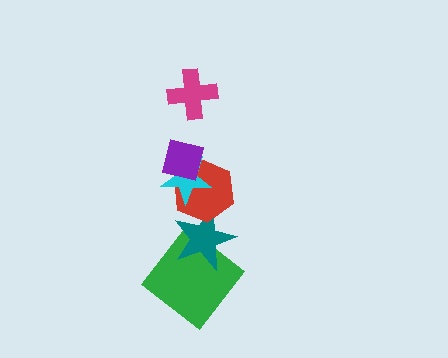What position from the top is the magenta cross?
The magenta cross is 1st from the top.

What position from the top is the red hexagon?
The red hexagon is 4th from the top.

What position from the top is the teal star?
The teal star is 5th from the top.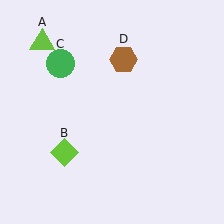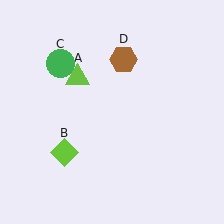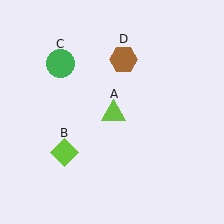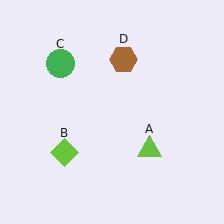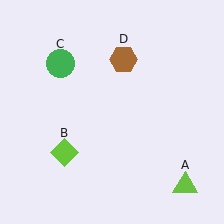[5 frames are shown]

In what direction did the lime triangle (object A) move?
The lime triangle (object A) moved down and to the right.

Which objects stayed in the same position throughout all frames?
Lime diamond (object B) and green circle (object C) and brown hexagon (object D) remained stationary.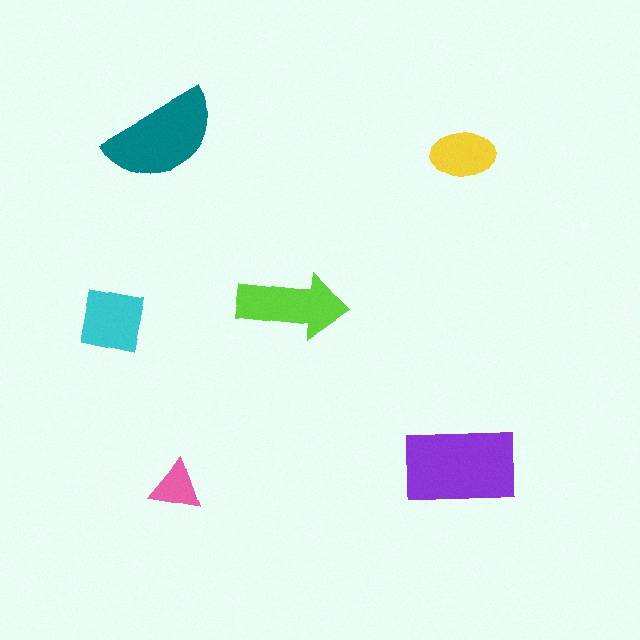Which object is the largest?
The purple rectangle.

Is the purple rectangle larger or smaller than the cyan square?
Larger.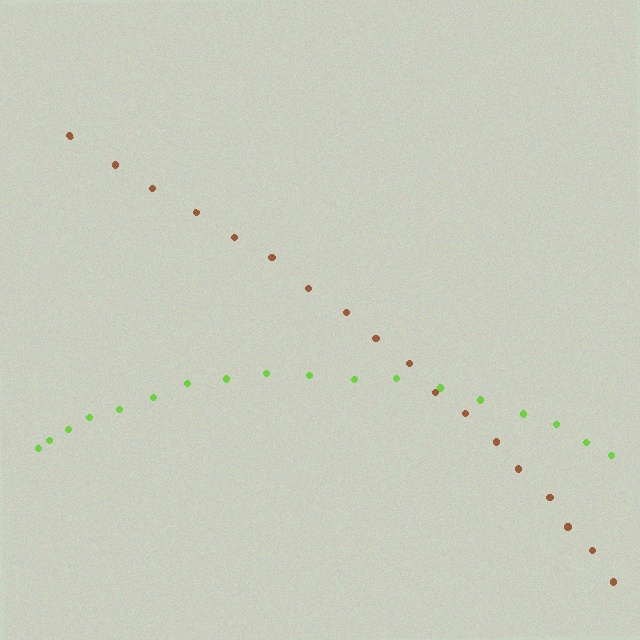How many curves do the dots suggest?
There are 2 distinct paths.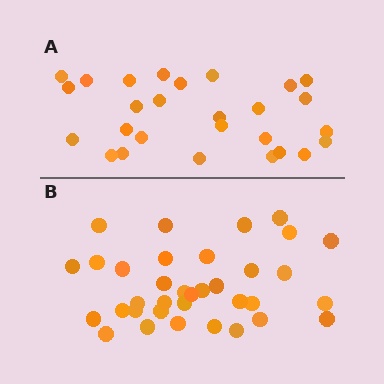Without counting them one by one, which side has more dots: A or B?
Region B (the bottom region) has more dots.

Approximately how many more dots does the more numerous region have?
Region B has roughly 8 or so more dots than region A.